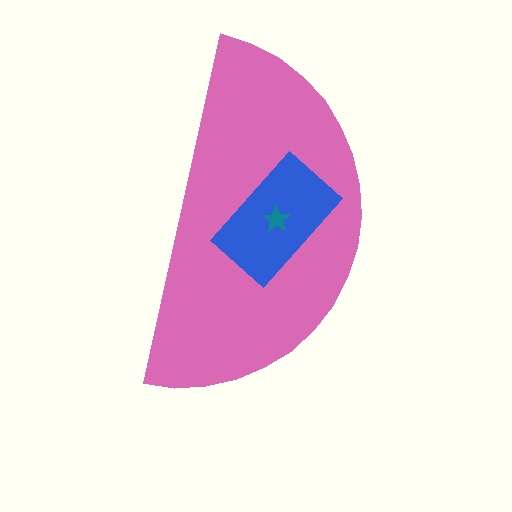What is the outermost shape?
The pink semicircle.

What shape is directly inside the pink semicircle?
The blue rectangle.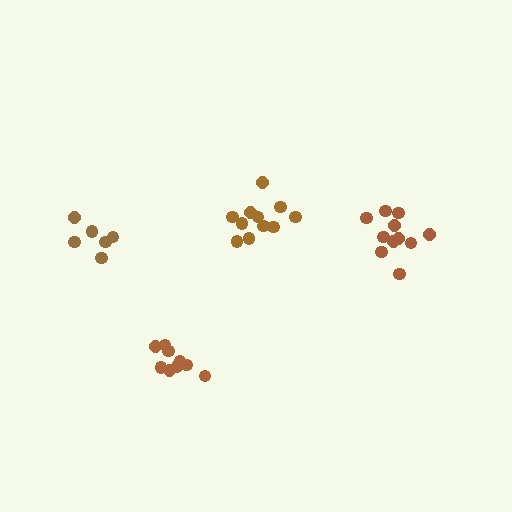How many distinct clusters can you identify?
There are 4 distinct clusters.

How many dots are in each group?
Group 1: 11 dots, Group 2: 9 dots, Group 3: 6 dots, Group 4: 11 dots (37 total).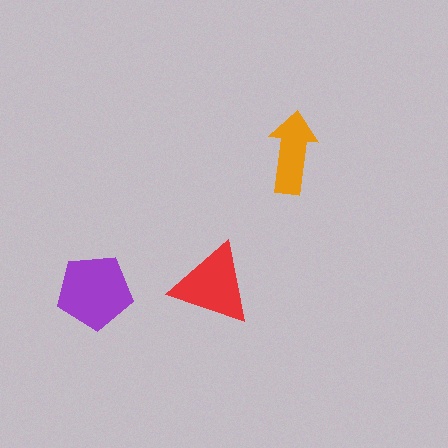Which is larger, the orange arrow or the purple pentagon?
The purple pentagon.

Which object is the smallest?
The orange arrow.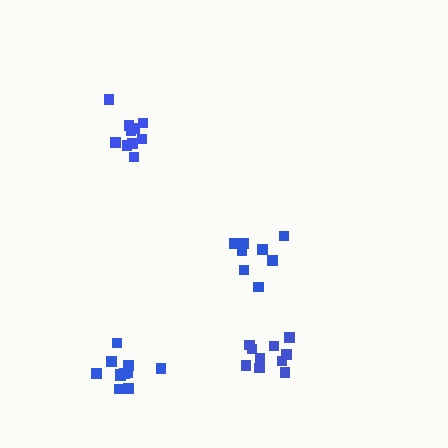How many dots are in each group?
Group 1: 8 dots, Group 2: 10 dots, Group 3: 10 dots, Group 4: 11 dots (39 total).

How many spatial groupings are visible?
There are 4 spatial groupings.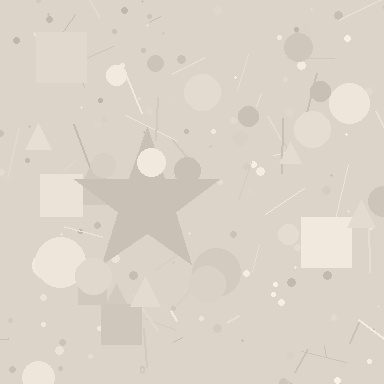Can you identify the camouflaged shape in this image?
The camouflaged shape is a star.